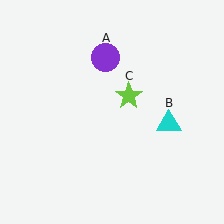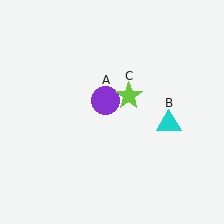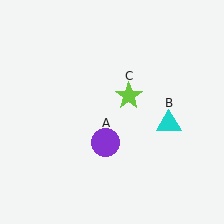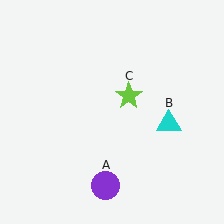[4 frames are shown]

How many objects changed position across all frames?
1 object changed position: purple circle (object A).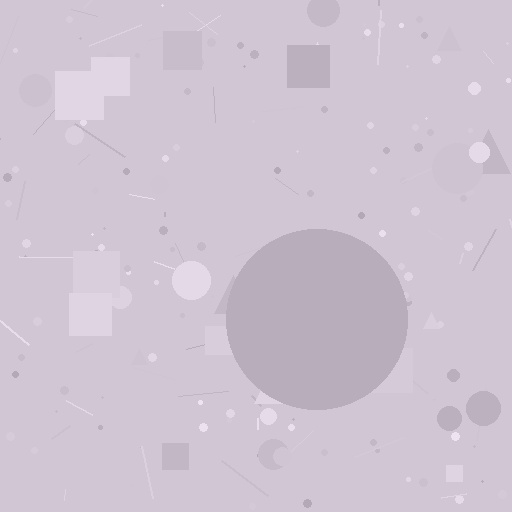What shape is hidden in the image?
A circle is hidden in the image.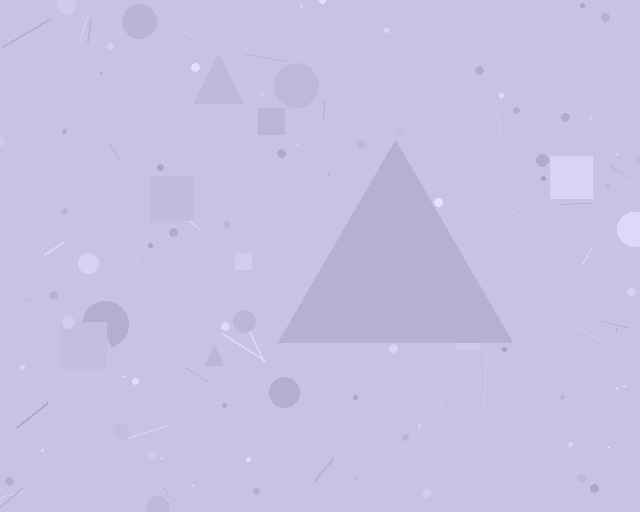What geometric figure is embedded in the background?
A triangle is embedded in the background.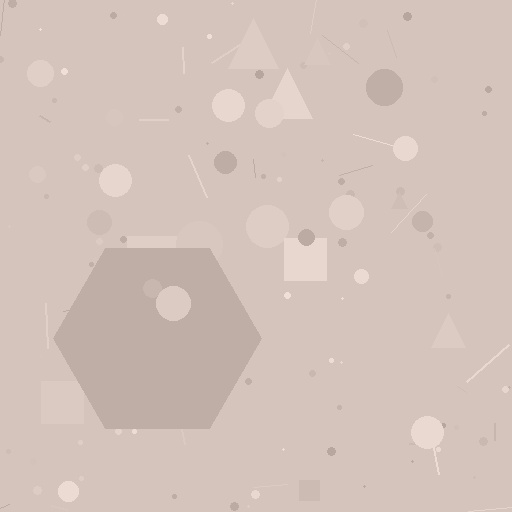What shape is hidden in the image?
A hexagon is hidden in the image.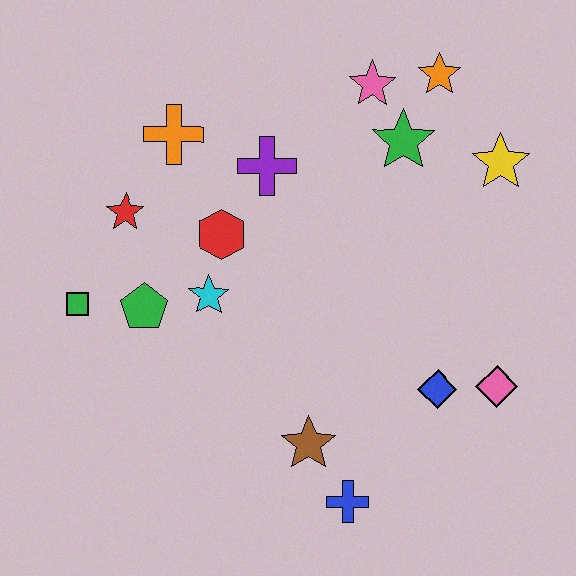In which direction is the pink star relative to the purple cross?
The pink star is to the right of the purple cross.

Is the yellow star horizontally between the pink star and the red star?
No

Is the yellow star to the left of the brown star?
No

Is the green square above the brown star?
Yes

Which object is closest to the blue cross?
The brown star is closest to the blue cross.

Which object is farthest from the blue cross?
The orange star is farthest from the blue cross.